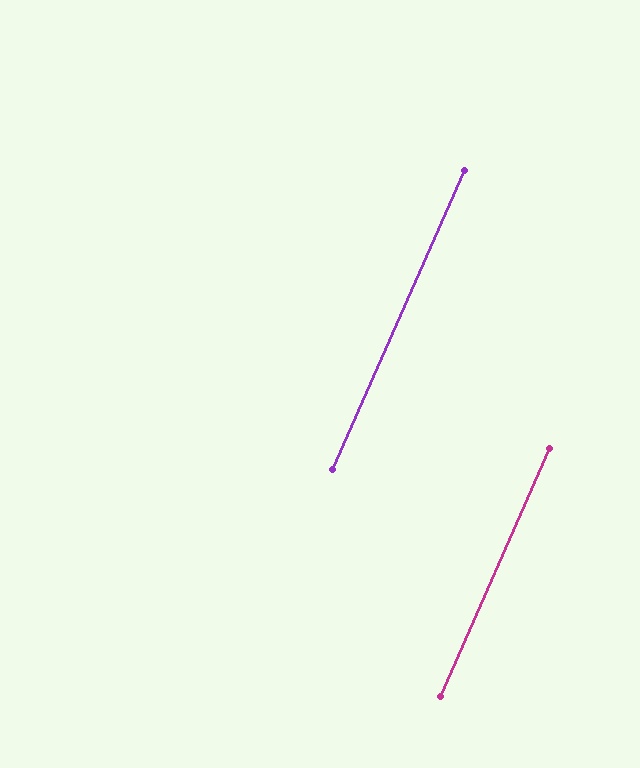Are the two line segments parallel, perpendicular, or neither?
Parallel — their directions differ by only 0.1°.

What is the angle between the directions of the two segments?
Approximately 0 degrees.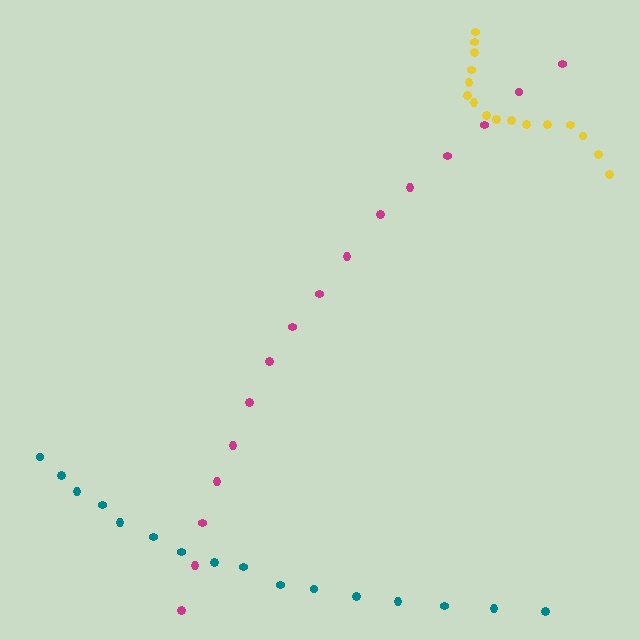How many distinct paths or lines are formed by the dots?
There are 3 distinct paths.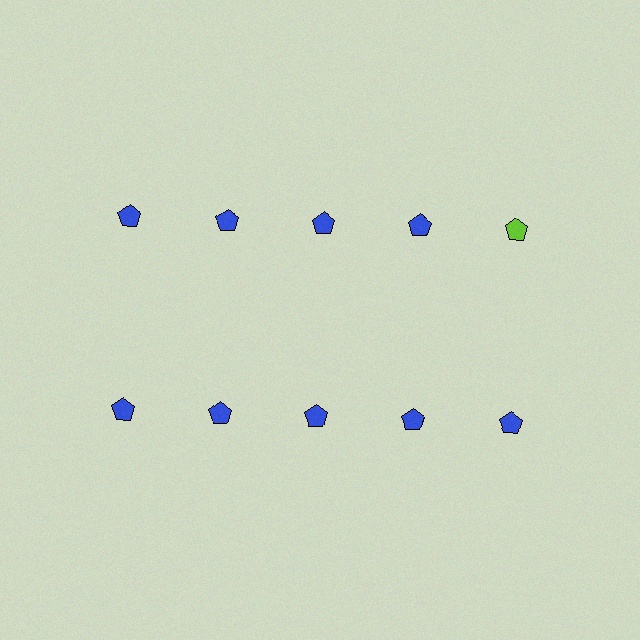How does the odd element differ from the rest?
It has a different color: lime instead of blue.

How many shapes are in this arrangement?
There are 10 shapes arranged in a grid pattern.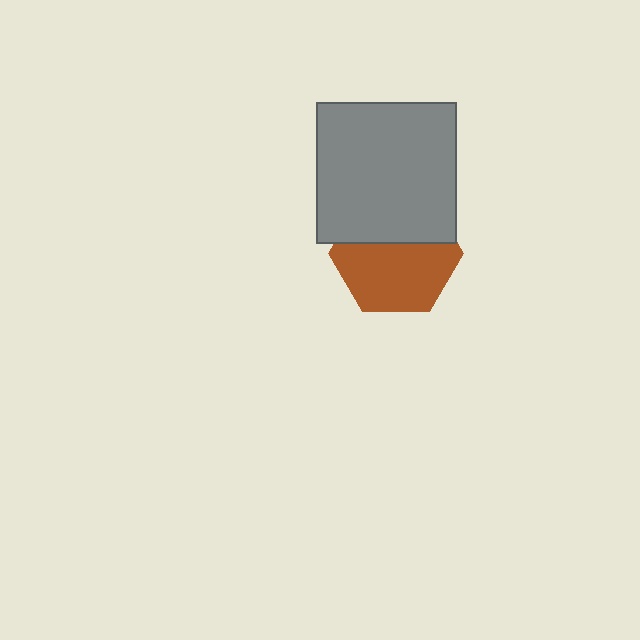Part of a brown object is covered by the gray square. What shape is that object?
It is a hexagon.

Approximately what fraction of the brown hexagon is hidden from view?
Roughly 39% of the brown hexagon is hidden behind the gray square.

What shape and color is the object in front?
The object in front is a gray square.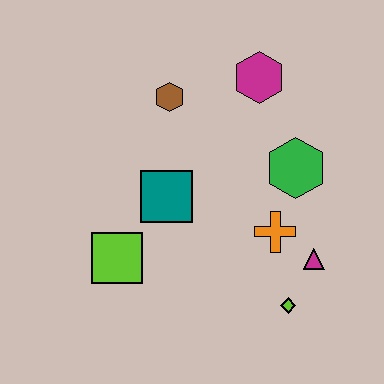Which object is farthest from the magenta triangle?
The brown hexagon is farthest from the magenta triangle.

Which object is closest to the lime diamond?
The magenta triangle is closest to the lime diamond.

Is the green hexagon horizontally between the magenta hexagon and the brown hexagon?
No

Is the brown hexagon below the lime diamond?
No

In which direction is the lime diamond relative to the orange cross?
The lime diamond is below the orange cross.